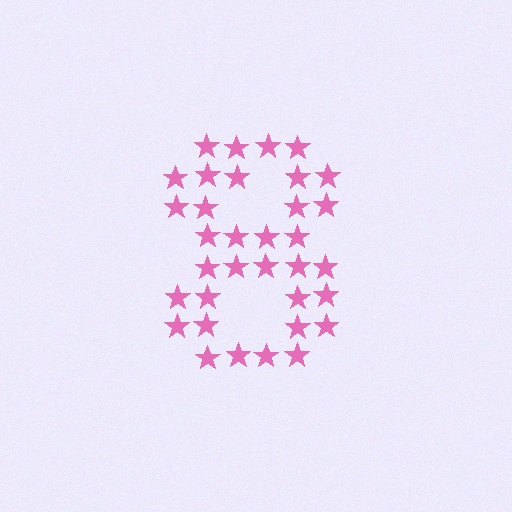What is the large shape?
The large shape is the digit 8.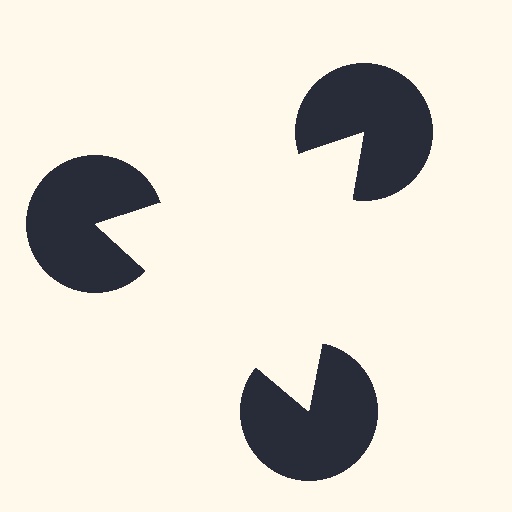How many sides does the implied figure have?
3 sides.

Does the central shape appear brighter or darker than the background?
It typically appears slightly brighter than the background, even though no actual brightness change is drawn.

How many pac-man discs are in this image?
There are 3 — one at each vertex of the illusory triangle.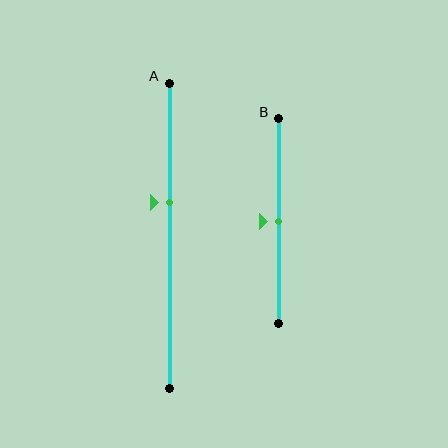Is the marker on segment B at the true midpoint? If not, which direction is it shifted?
Yes, the marker on segment B is at the true midpoint.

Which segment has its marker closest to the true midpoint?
Segment B has its marker closest to the true midpoint.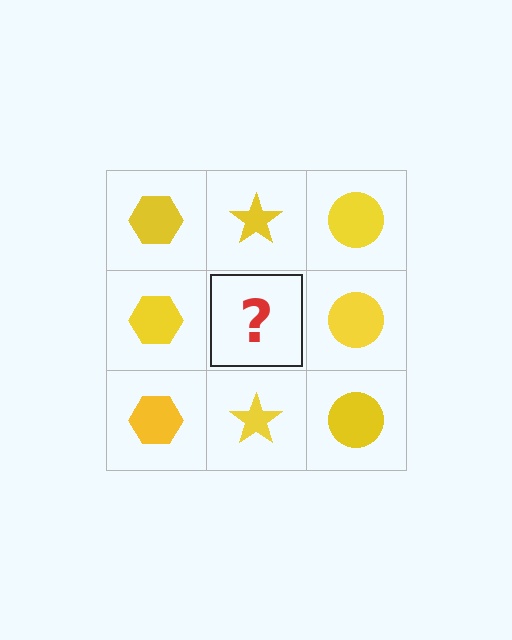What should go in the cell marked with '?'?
The missing cell should contain a yellow star.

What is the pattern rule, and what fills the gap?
The rule is that each column has a consistent shape. The gap should be filled with a yellow star.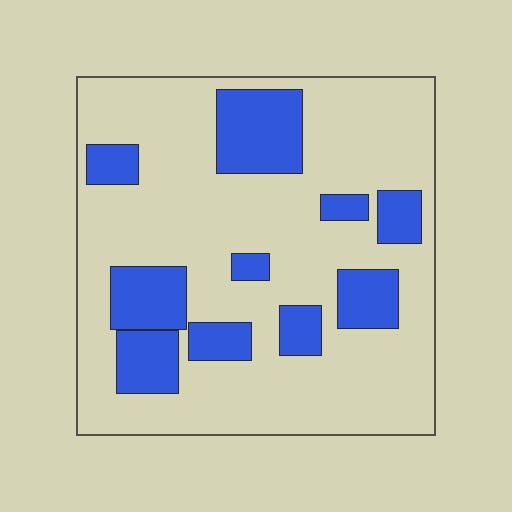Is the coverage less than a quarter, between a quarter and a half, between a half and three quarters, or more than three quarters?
Less than a quarter.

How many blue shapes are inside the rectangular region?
10.